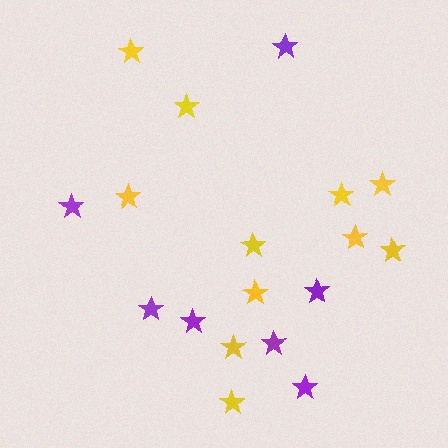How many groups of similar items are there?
There are 2 groups: one group of purple stars (7) and one group of yellow stars (11).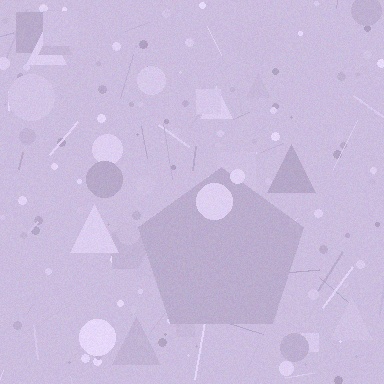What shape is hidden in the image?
A pentagon is hidden in the image.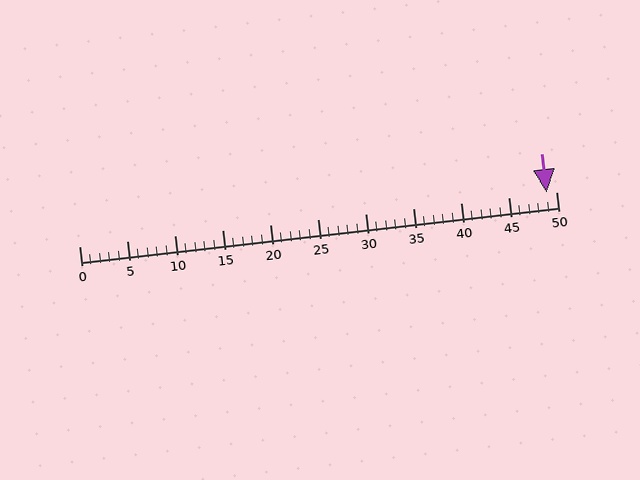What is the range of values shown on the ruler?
The ruler shows values from 0 to 50.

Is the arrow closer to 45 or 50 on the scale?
The arrow is closer to 50.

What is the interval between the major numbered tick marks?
The major tick marks are spaced 5 units apart.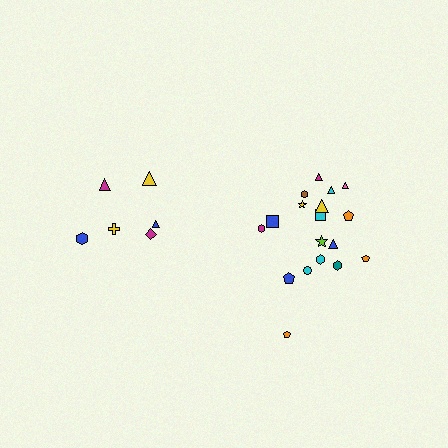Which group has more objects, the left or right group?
The right group.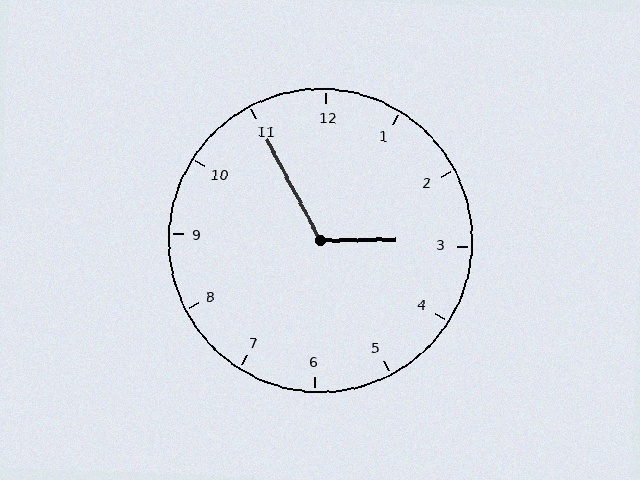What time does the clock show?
2:55.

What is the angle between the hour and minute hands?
Approximately 118 degrees.